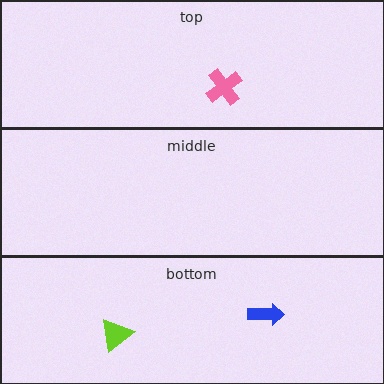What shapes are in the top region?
The pink cross.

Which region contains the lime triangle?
The bottom region.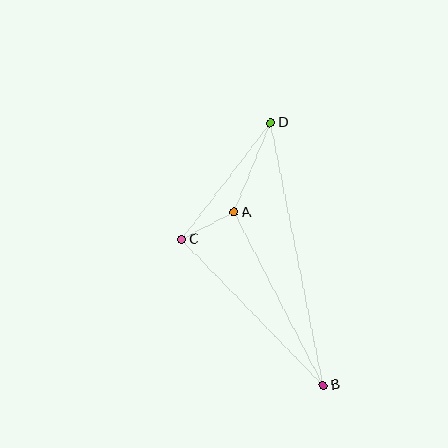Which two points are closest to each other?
Points A and C are closest to each other.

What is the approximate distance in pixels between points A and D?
The distance between A and D is approximately 97 pixels.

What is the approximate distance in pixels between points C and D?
The distance between C and D is approximately 147 pixels.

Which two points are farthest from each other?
Points B and D are farthest from each other.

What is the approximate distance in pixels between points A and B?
The distance between A and B is approximately 195 pixels.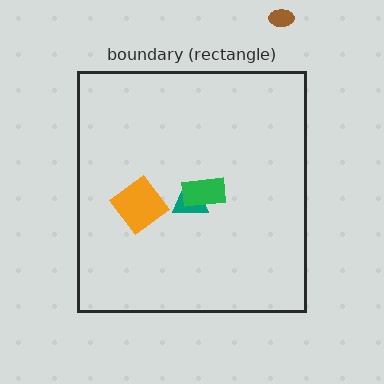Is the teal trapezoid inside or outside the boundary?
Inside.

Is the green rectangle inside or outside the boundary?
Inside.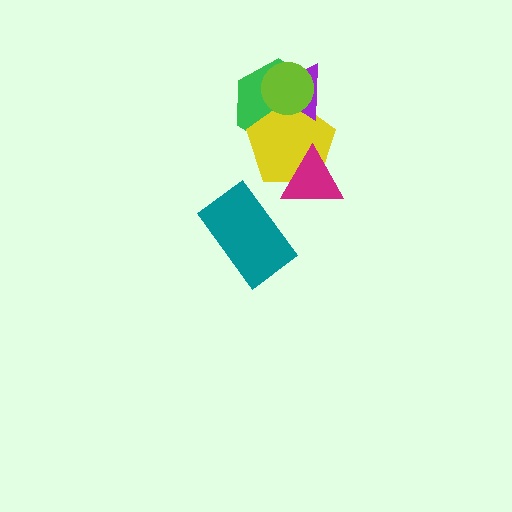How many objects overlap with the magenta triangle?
1 object overlaps with the magenta triangle.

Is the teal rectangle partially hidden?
No, no other shape covers it.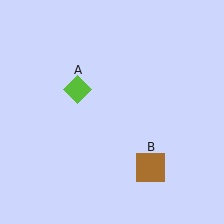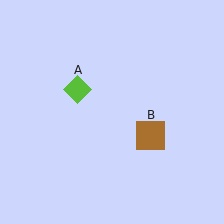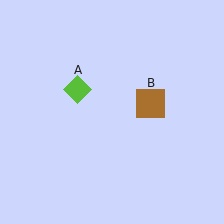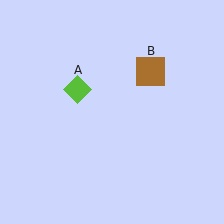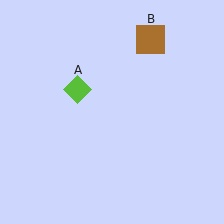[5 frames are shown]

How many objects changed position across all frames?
1 object changed position: brown square (object B).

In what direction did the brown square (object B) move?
The brown square (object B) moved up.